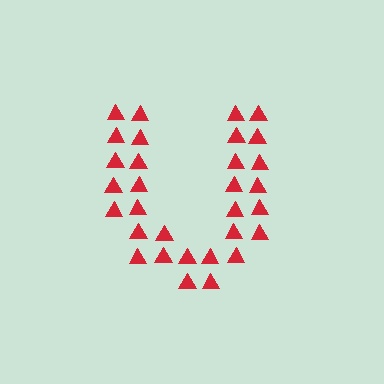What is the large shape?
The large shape is the letter U.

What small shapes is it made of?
It is made of small triangles.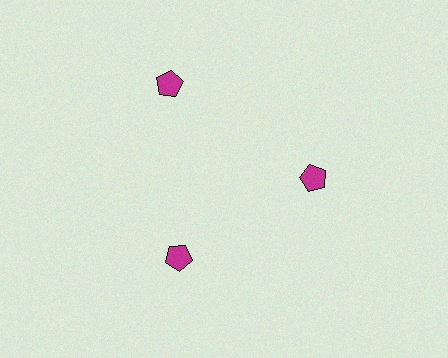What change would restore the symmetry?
The symmetry would be restored by moving it inward, back onto the ring so that all 3 pentagons sit at equal angles and equal distance from the center.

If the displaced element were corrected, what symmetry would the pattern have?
It would have 3-fold rotational symmetry — the pattern would map onto itself every 120 degrees.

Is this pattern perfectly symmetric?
No. The 3 magenta pentagons are arranged in a ring, but one element near the 11 o'clock position is pushed outward from the center, breaking the 3-fold rotational symmetry.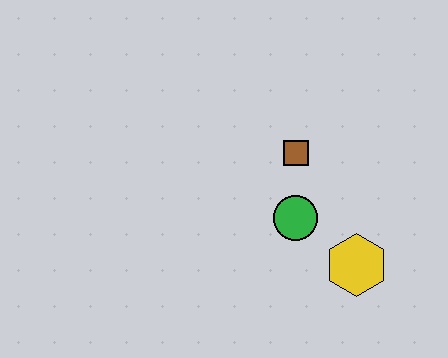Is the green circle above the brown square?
No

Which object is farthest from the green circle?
The yellow hexagon is farthest from the green circle.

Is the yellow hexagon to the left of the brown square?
No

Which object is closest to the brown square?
The green circle is closest to the brown square.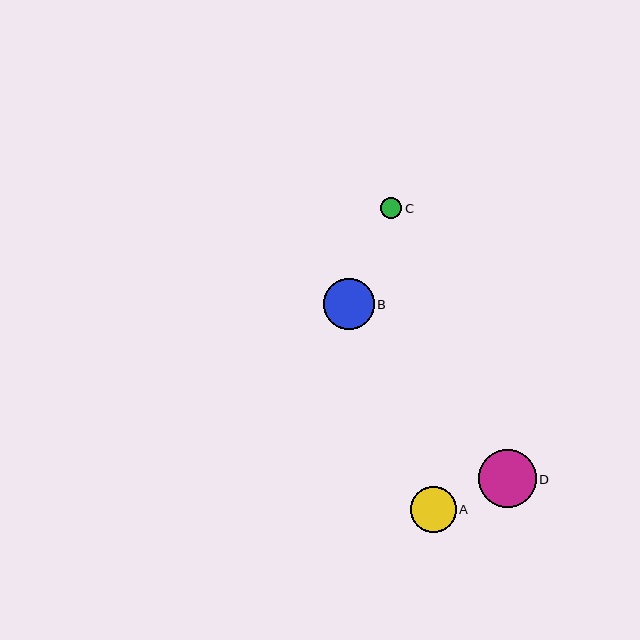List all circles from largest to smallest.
From largest to smallest: D, B, A, C.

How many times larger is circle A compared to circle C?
Circle A is approximately 2.2 times the size of circle C.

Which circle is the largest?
Circle D is the largest with a size of approximately 57 pixels.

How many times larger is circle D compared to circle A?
Circle D is approximately 1.2 times the size of circle A.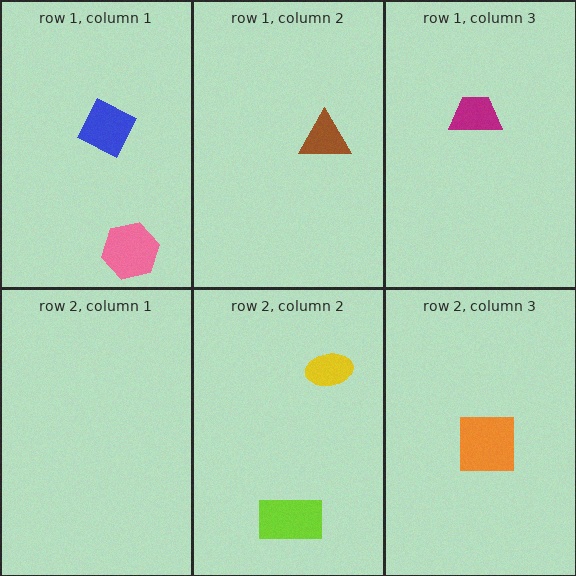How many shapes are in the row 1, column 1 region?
2.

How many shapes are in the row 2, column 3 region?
1.